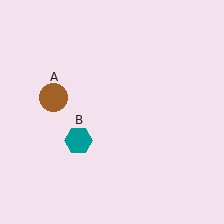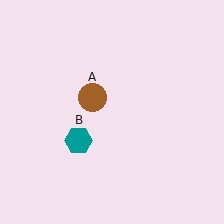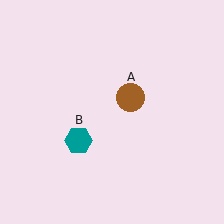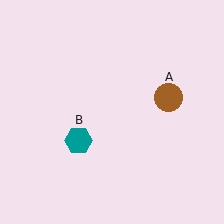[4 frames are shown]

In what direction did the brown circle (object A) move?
The brown circle (object A) moved right.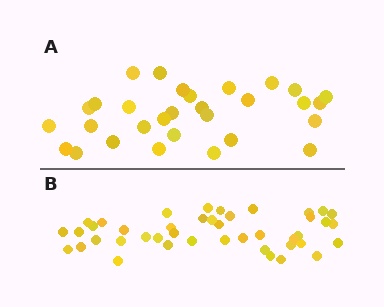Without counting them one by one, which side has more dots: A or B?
Region B (the bottom region) has more dots.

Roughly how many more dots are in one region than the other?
Region B has approximately 15 more dots than region A.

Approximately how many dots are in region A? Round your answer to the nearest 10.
About 30 dots.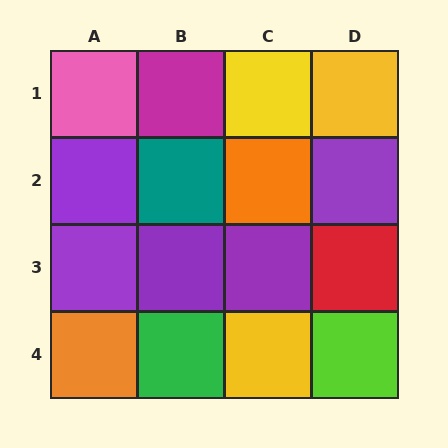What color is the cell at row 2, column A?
Purple.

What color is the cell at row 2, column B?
Teal.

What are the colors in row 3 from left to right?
Purple, purple, purple, red.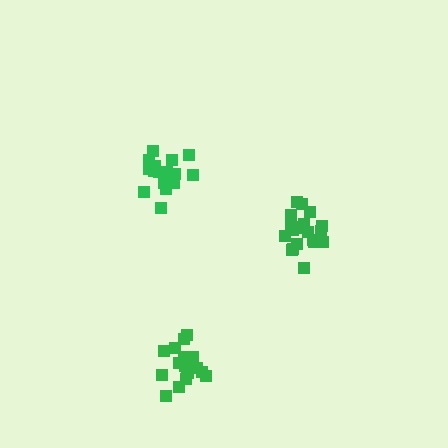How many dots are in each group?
Group 1: 18 dots, Group 2: 20 dots, Group 3: 21 dots (59 total).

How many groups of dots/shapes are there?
There are 3 groups.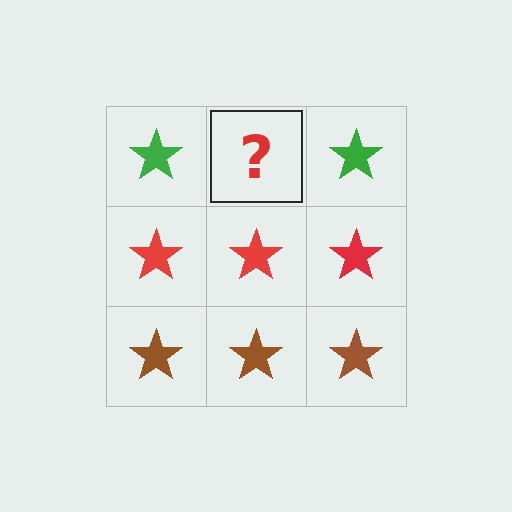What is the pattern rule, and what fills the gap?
The rule is that each row has a consistent color. The gap should be filled with a green star.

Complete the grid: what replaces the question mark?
The question mark should be replaced with a green star.